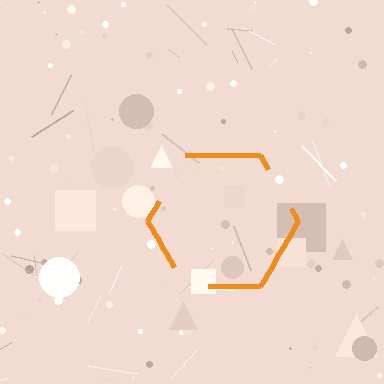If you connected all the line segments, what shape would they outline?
They would outline a hexagon.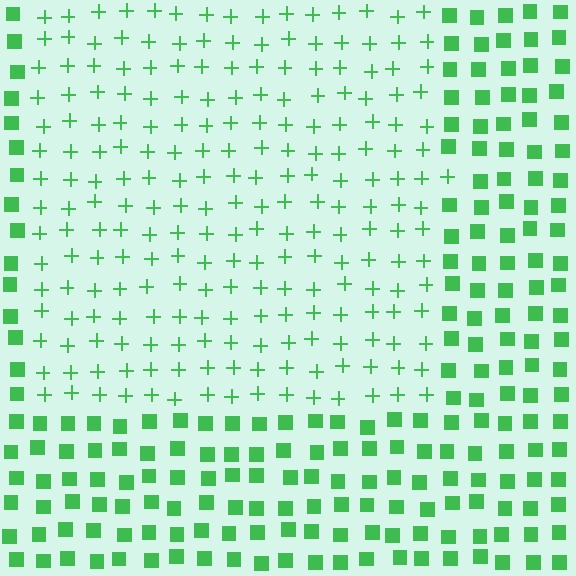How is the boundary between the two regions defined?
The boundary is defined by a change in element shape: plus signs inside vs. squares outside. All elements share the same color and spacing.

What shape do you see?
I see a rectangle.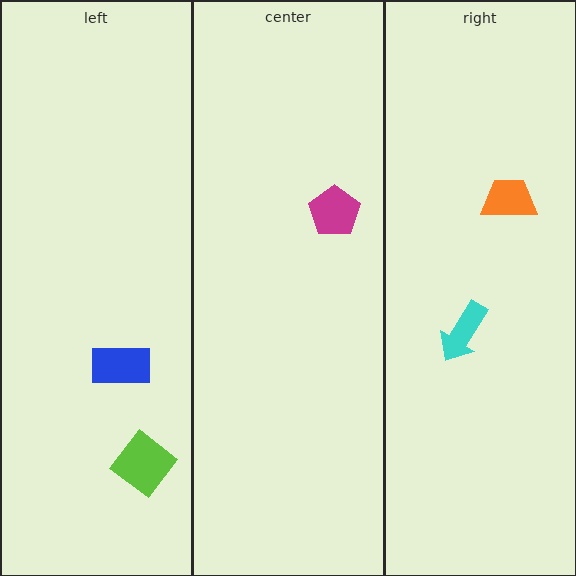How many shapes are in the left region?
2.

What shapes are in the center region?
The magenta pentagon.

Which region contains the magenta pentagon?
The center region.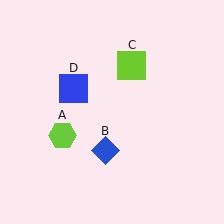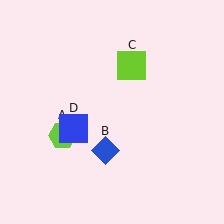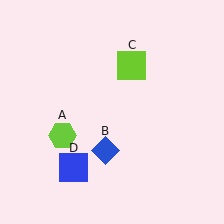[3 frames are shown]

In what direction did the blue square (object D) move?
The blue square (object D) moved down.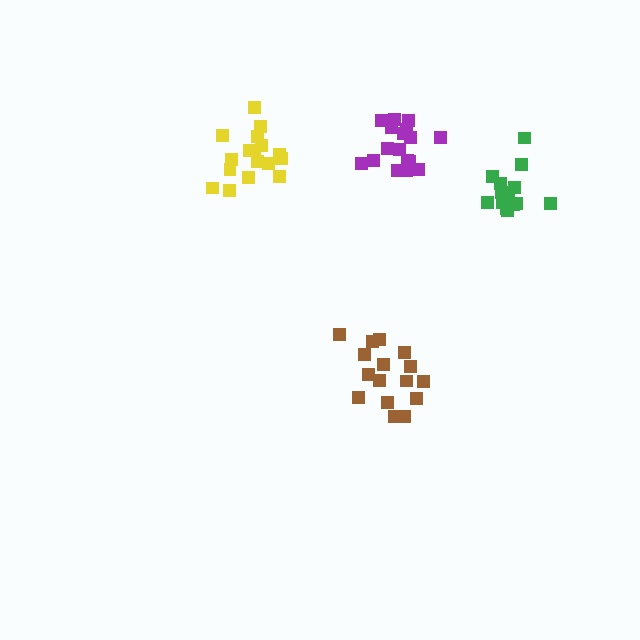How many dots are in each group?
Group 1: 17 dots, Group 2: 17 dots, Group 3: 16 dots, Group 4: 15 dots (65 total).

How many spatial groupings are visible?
There are 4 spatial groupings.